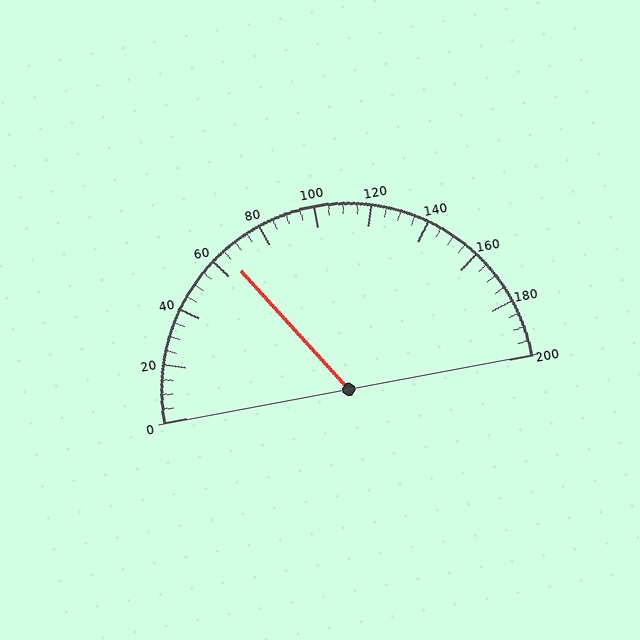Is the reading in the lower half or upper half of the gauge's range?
The reading is in the lower half of the range (0 to 200).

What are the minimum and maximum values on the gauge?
The gauge ranges from 0 to 200.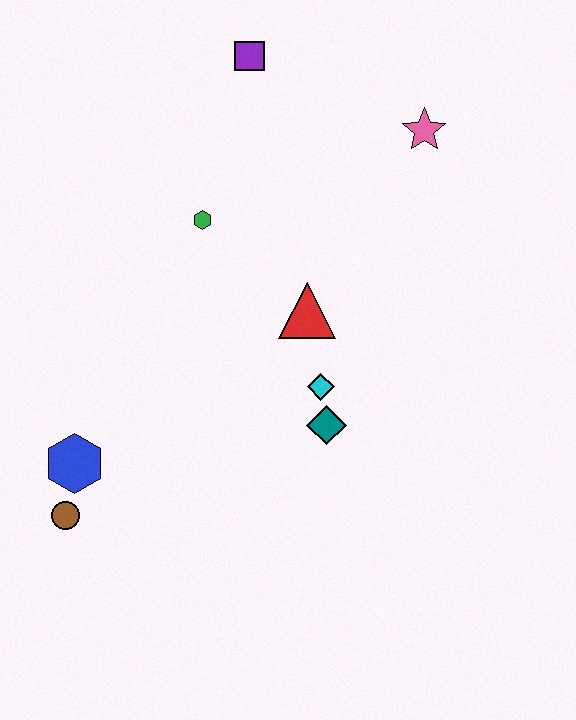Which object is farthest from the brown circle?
The pink star is farthest from the brown circle.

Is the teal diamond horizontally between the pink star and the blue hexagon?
Yes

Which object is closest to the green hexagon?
The red triangle is closest to the green hexagon.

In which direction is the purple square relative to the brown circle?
The purple square is above the brown circle.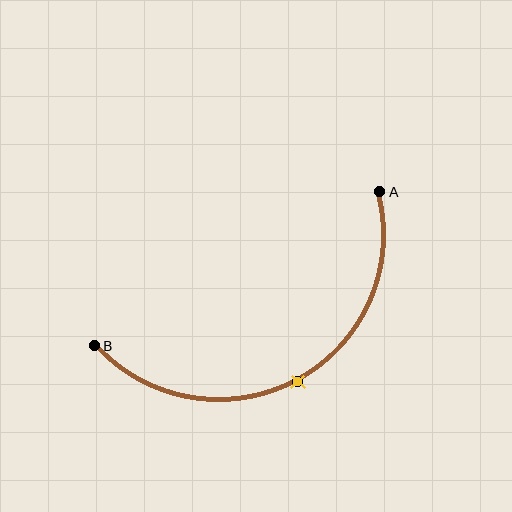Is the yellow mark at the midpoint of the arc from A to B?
Yes. The yellow mark lies on the arc at equal arc-length from both A and B — it is the arc midpoint.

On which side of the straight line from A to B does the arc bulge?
The arc bulges below the straight line connecting A and B.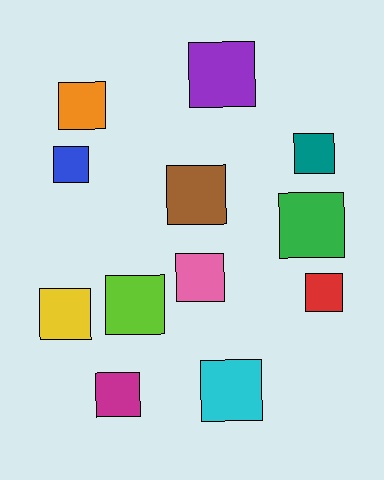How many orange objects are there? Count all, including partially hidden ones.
There is 1 orange object.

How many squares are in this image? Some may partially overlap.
There are 12 squares.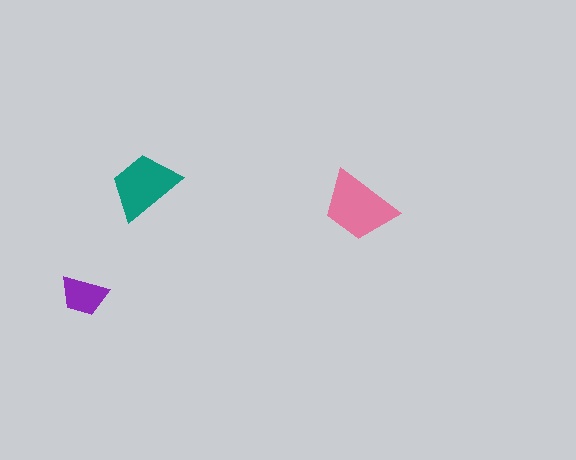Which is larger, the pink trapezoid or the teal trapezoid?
The pink one.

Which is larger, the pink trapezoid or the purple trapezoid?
The pink one.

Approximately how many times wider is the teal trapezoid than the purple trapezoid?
About 1.5 times wider.